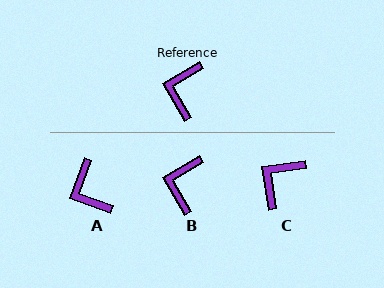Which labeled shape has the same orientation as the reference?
B.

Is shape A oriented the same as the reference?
No, it is off by about 39 degrees.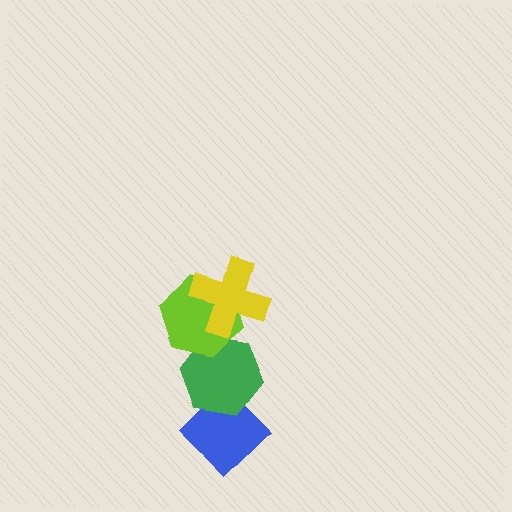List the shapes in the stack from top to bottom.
From top to bottom: the yellow cross, the lime hexagon, the green hexagon, the blue diamond.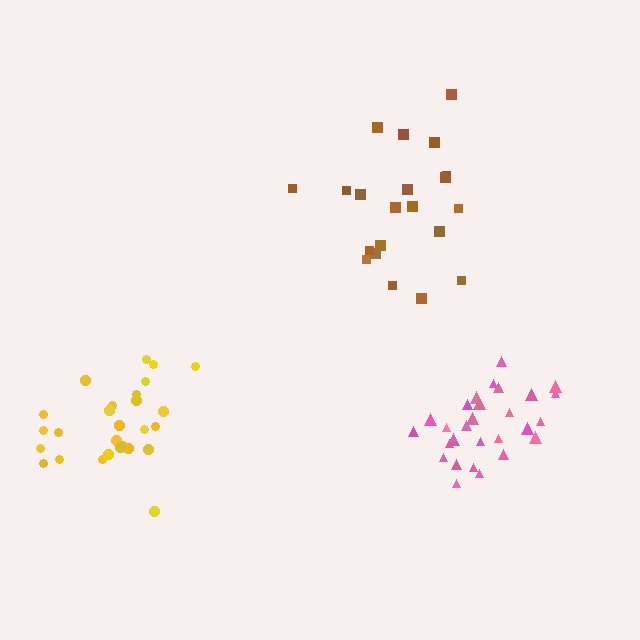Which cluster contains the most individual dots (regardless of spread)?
Pink (29).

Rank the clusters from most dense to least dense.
yellow, pink, brown.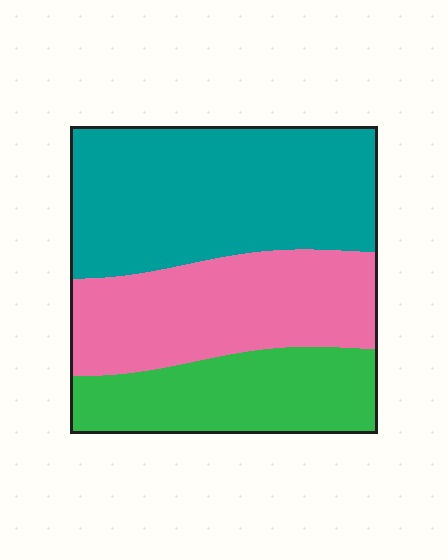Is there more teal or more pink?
Teal.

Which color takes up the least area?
Green, at roughly 25%.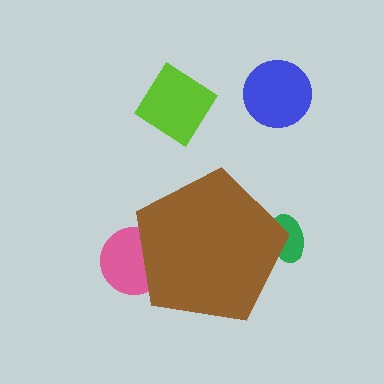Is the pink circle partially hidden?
Yes, the pink circle is partially hidden behind the brown pentagon.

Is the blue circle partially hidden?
No, the blue circle is fully visible.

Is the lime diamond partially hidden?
No, the lime diamond is fully visible.